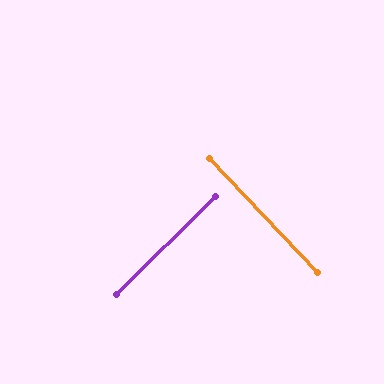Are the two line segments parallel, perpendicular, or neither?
Perpendicular — they meet at approximately 89°.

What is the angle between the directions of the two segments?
Approximately 89 degrees.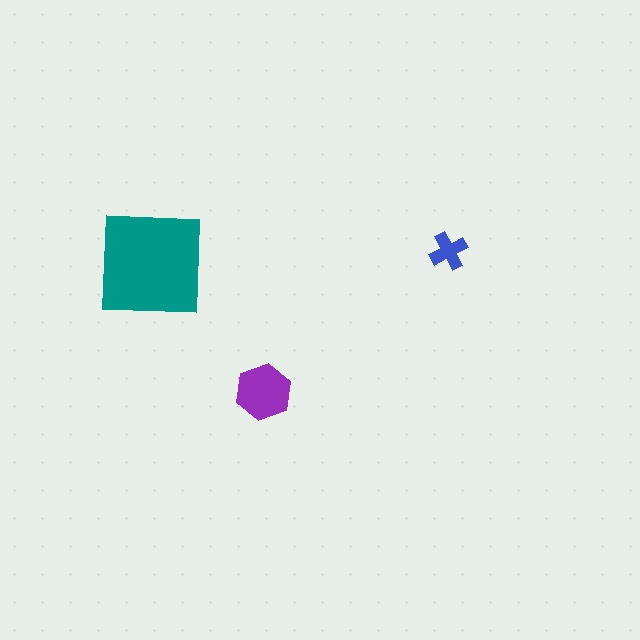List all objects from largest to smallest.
The teal square, the purple hexagon, the blue cross.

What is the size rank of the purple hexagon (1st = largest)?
2nd.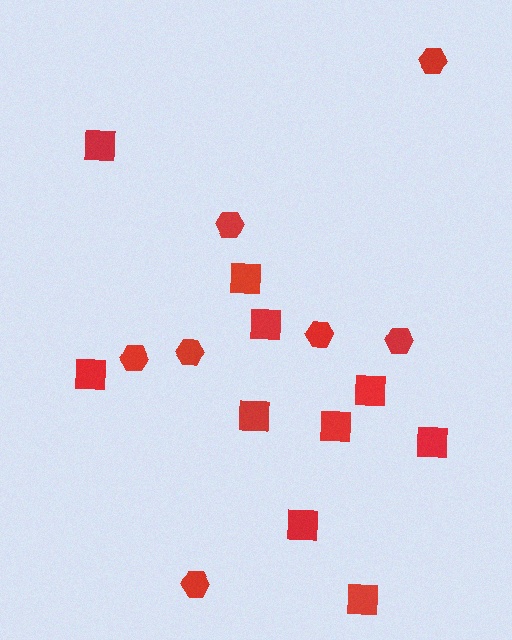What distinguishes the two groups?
There are 2 groups: one group of squares (10) and one group of hexagons (7).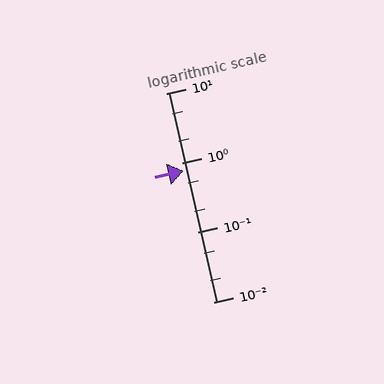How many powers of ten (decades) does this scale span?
The scale spans 3 decades, from 0.01 to 10.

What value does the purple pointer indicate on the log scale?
The pointer indicates approximately 0.78.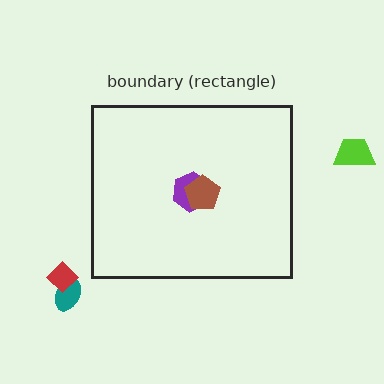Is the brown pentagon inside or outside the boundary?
Inside.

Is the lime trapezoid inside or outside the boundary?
Outside.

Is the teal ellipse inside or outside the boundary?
Outside.